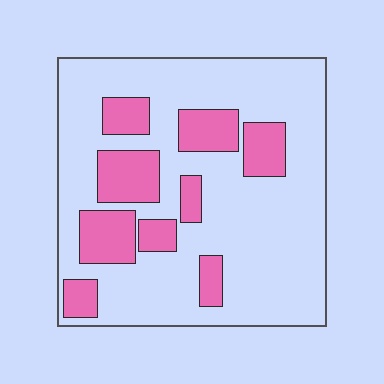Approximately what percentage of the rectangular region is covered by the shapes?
Approximately 25%.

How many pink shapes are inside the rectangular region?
9.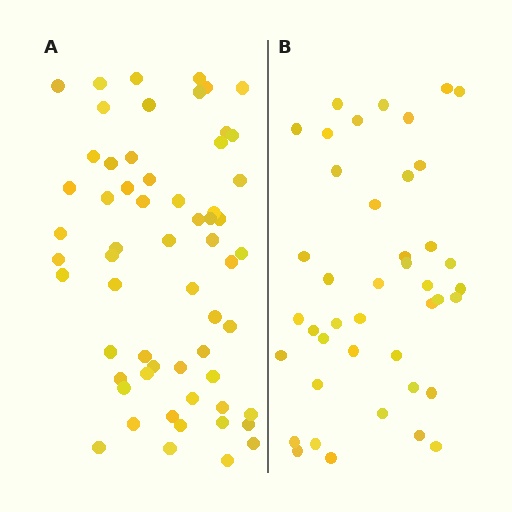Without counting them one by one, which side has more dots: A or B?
Region A (the left region) has more dots.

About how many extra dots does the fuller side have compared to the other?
Region A has approximately 20 more dots than region B.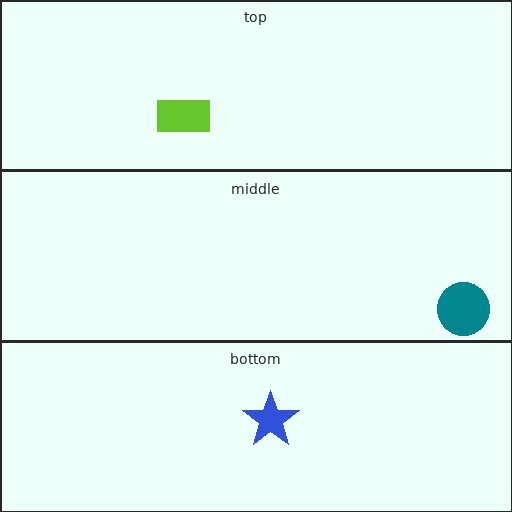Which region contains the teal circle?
The middle region.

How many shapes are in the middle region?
1.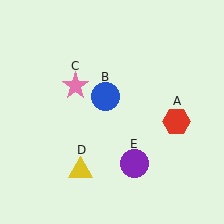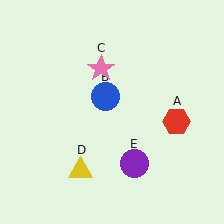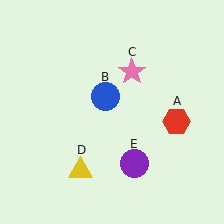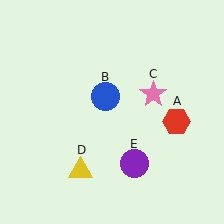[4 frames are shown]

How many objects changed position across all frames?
1 object changed position: pink star (object C).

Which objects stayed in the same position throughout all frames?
Red hexagon (object A) and blue circle (object B) and yellow triangle (object D) and purple circle (object E) remained stationary.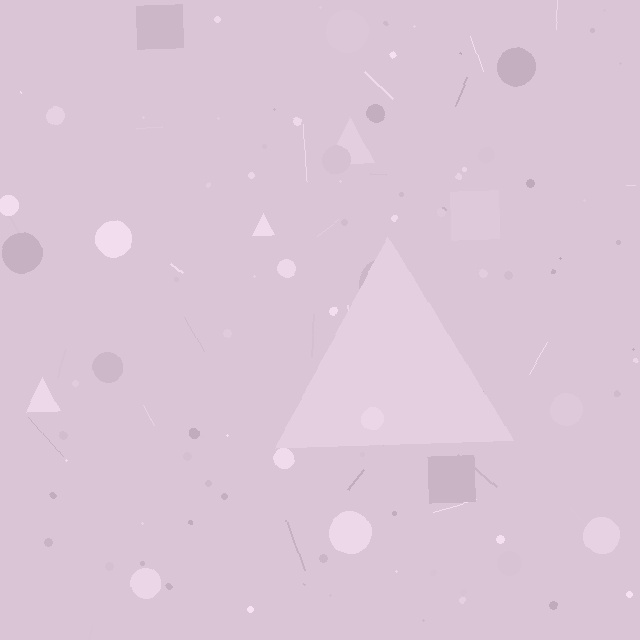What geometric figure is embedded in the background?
A triangle is embedded in the background.